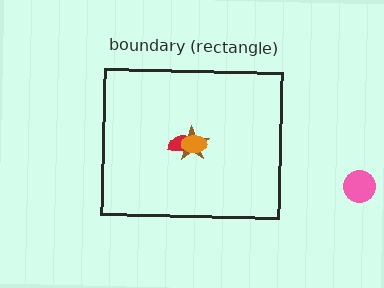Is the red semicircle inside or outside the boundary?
Inside.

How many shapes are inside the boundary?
3 inside, 1 outside.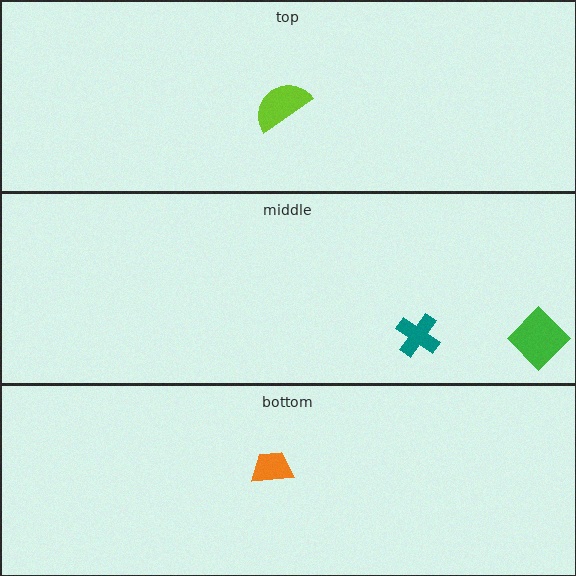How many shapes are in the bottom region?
1.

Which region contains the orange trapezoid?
The bottom region.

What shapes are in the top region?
The lime semicircle.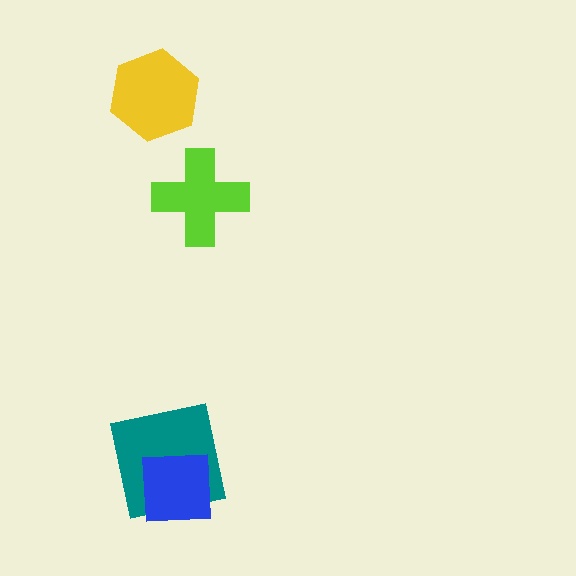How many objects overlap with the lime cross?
0 objects overlap with the lime cross.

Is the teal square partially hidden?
Yes, it is partially covered by another shape.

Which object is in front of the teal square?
The blue square is in front of the teal square.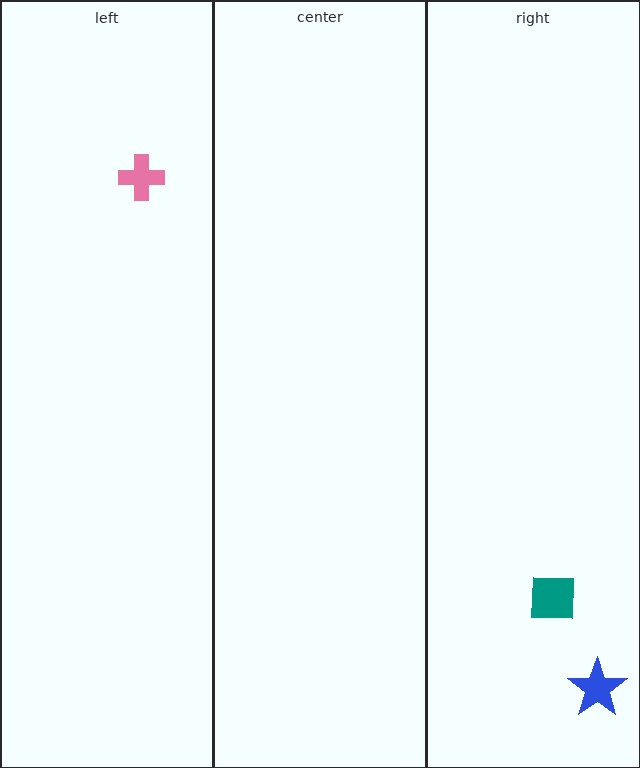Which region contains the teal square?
The right region.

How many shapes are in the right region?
2.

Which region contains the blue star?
The right region.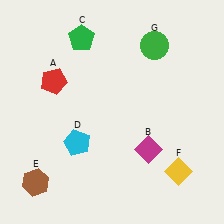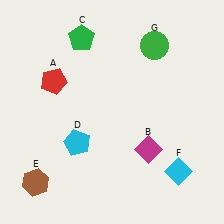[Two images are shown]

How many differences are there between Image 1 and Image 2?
There is 1 difference between the two images.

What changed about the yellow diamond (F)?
In Image 1, F is yellow. In Image 2, it changed to cyan.